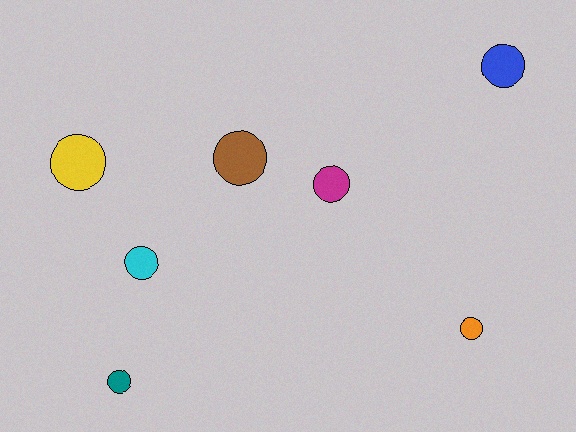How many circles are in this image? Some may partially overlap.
There are 7 circles.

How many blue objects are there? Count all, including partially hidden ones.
There is 1 blue object.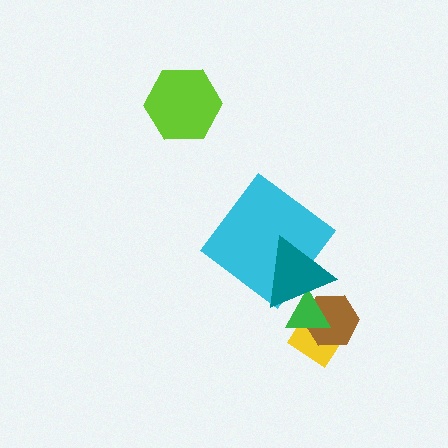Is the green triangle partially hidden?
Yes, it is partially covered by another shape.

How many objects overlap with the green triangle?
3 objects overlap with the green triangle.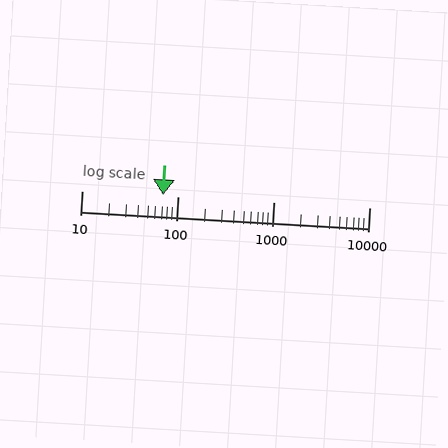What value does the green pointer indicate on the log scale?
The pointer indicates approximately 71.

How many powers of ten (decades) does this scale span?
The scale spans 3 decades, from 10 to 10000.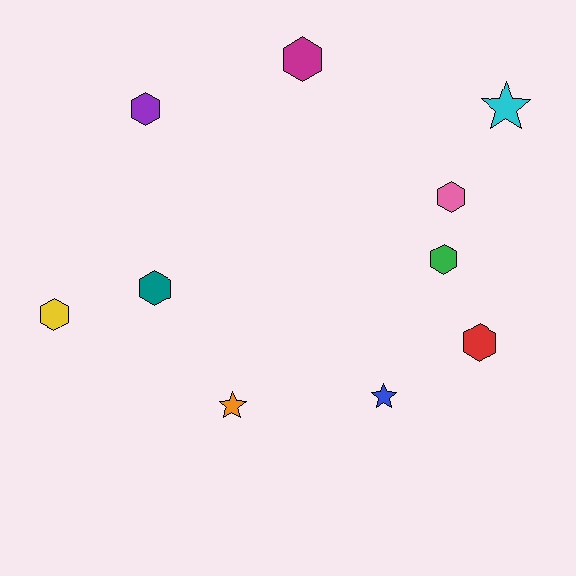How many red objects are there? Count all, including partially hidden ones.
There is 1 red object.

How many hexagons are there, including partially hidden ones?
There are 7 hexagons.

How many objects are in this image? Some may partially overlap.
There are 10 objects.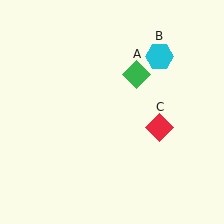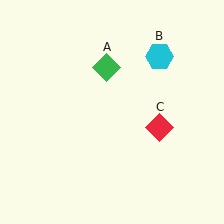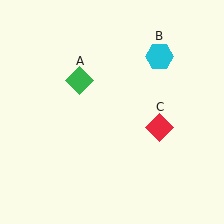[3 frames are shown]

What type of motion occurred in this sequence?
The green diamond (object A) rotated counterclockwise around the center of the scene.